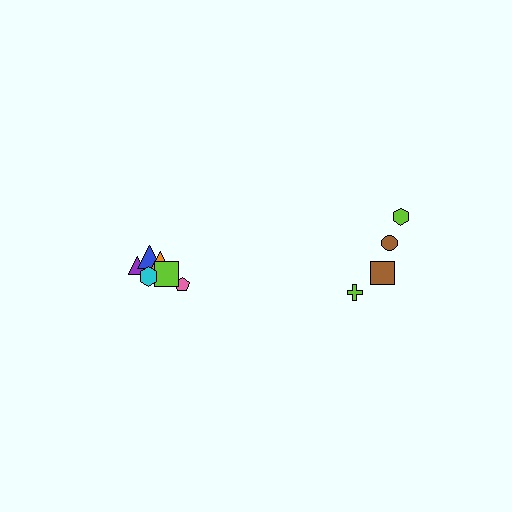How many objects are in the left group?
There are 7 objects.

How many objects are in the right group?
There are 4 objects.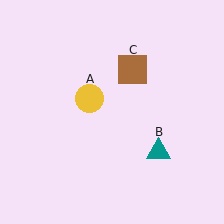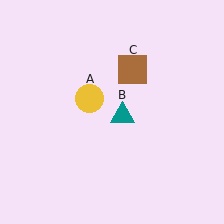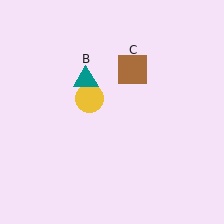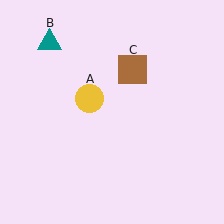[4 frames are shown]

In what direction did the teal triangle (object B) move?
The teal triangle (object B) moved up and to the left.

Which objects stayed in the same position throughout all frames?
Yellow circle (object A) and brown square (object C) remained stationary.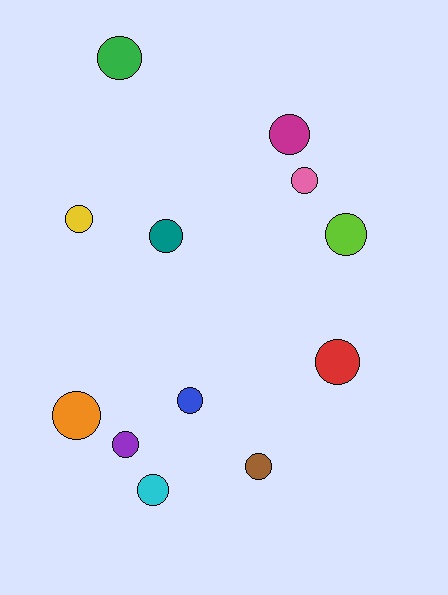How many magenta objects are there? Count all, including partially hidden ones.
There is 1 magenta object.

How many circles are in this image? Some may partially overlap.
There are 12 circles.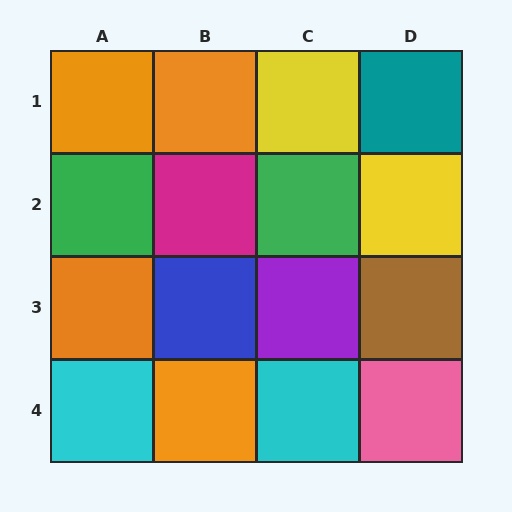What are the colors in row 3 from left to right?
Orange, blue, purple, brown.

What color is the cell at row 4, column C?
Cyan.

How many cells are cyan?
2 cells are cyan.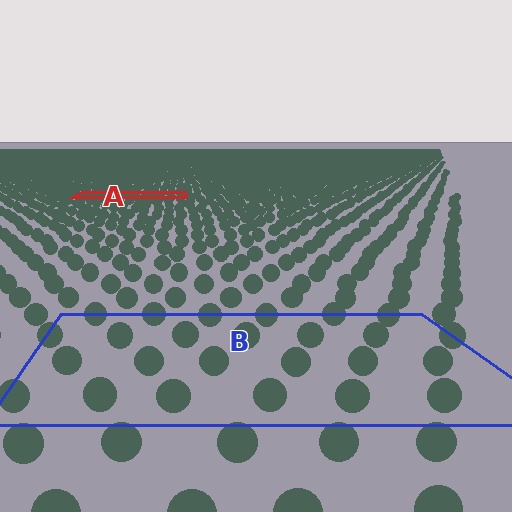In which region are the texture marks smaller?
The texture marks are smaller in region A, because it is farther away.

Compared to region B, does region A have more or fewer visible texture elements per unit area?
Region A has more texture elements per unit area — they are packed more densely because it is farther away.